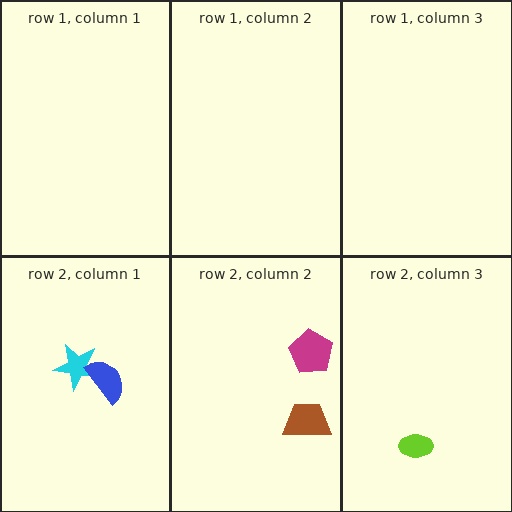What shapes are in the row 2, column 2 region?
The magenta pentagon, the brown trapezoid.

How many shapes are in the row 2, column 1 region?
2.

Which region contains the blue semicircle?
The row 2, column 1 region.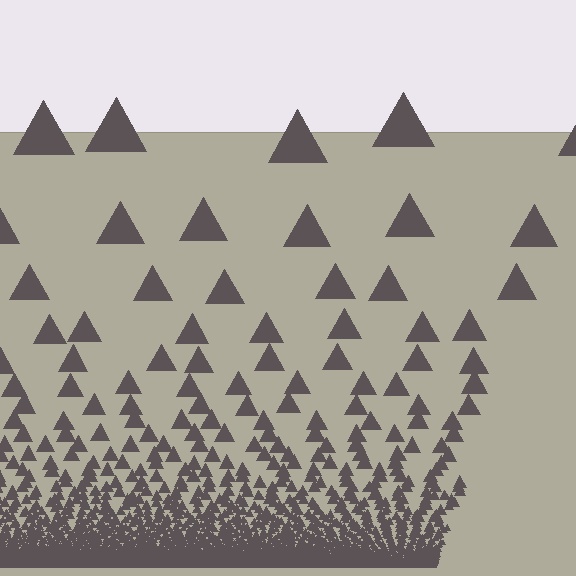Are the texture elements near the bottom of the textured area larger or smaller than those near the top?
Smaller. The gradient is inverted — elements near the bottom are smaller and denser.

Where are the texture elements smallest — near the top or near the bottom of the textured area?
Near the bottom.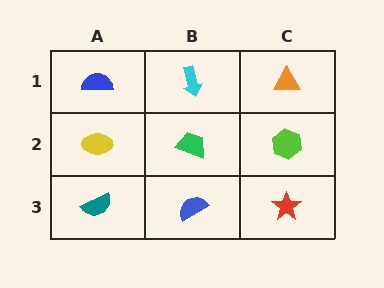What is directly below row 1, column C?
A lime hexagon.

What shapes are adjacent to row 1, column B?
A green trapezoid (row 2, column B), a blue semicircle (row 1, column A), an orange triangle (row 1, column C).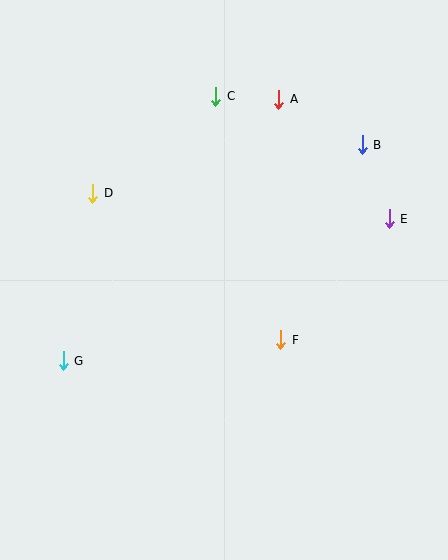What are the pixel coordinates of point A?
Point A is at (279, 99).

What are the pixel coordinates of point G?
Point G is at (63, 361).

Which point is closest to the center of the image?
Point F at (281, 340) is closest to the center.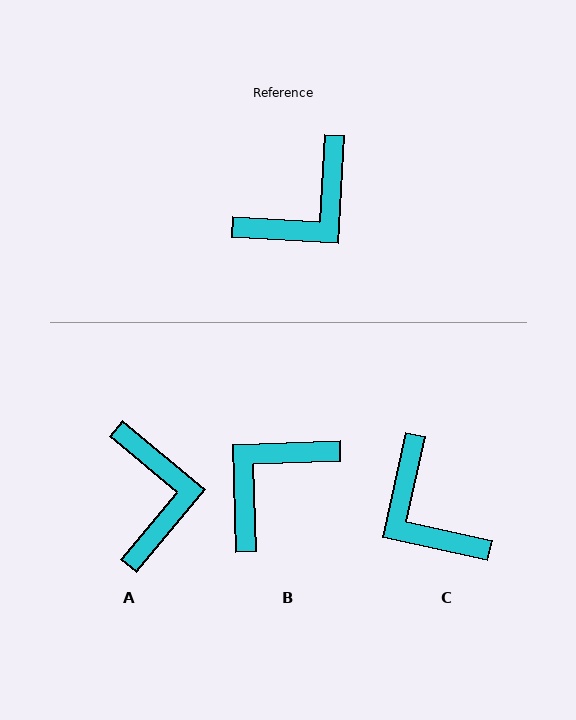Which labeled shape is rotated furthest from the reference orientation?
B, about 175 degrees away.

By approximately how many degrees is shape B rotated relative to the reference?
Approximately 175 degrees clockwise.